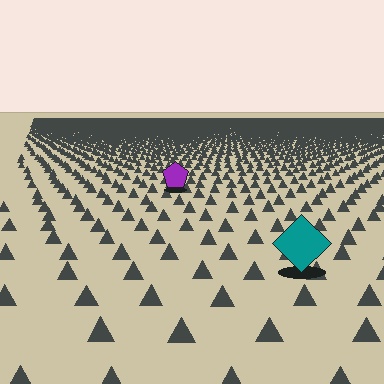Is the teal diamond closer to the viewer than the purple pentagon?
Yes. The teal diamond is closer — you can tell from the texture gradient: the ground texture is coarser near it.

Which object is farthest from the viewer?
The purple pentagon is farthest from the viewer. It appears smaller and the ground texture around it is denser.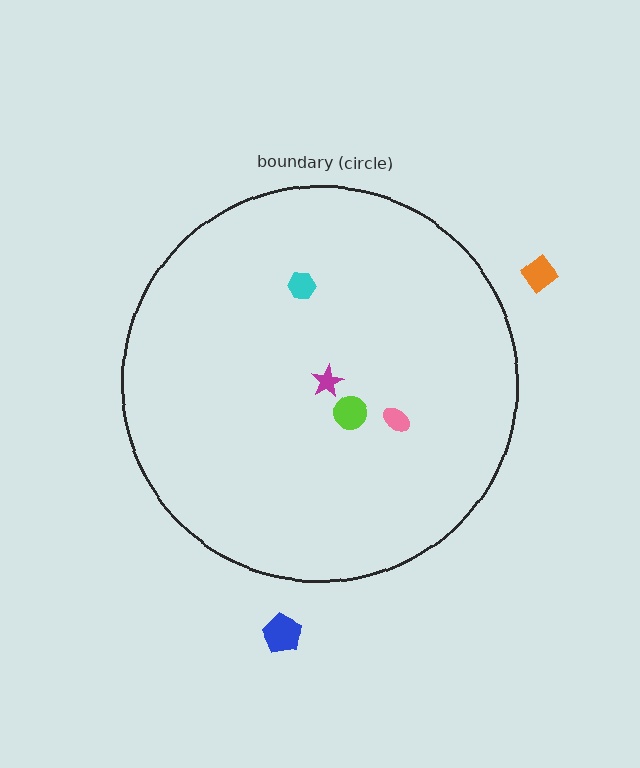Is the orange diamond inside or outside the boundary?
Outside.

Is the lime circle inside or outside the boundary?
Inside.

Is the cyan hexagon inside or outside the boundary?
Inside.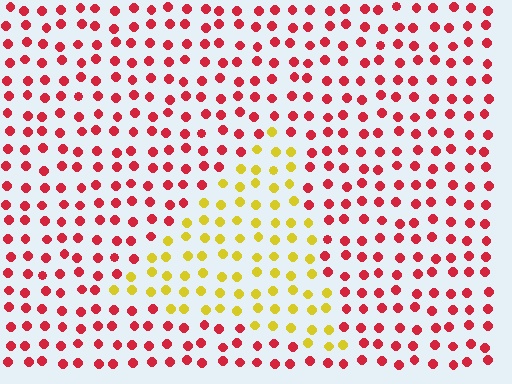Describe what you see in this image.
The image is filled with small red elements in a uniform arrangement. A triangle-shaped region is visible where the elements are tinted to a slightly different hue, forming a subtle color boundary.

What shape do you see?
I see a triangle.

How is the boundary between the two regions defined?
The boundary is defined purely by a slight shift in hue (about 65 degrees). Spacing, size, and orientation are identical on both sides.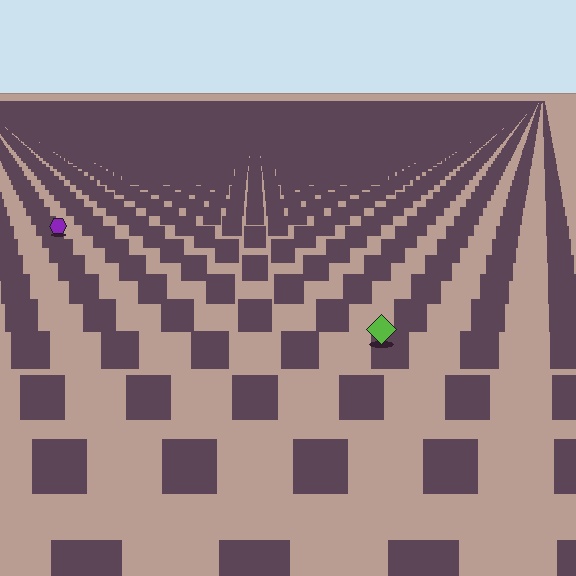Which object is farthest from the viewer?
The purple hexagon is farthest from the viewer. It appears smaller and the ground texture around it is denser.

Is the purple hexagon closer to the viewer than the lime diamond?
No. The lime diamond is closer — you can tell from the texture gradient: the ground texture is coarser near it.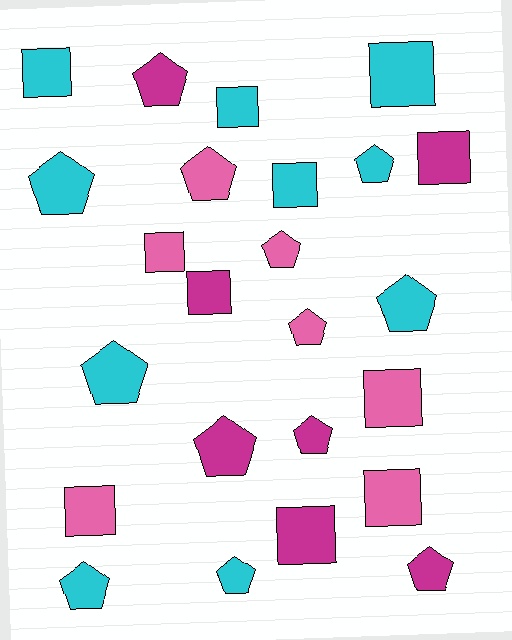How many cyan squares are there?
There are 4 cyan squares.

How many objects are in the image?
There are 24 objects.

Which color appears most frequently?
Cyan, with 10 objects.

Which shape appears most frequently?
Pentagon, with 13 objects.